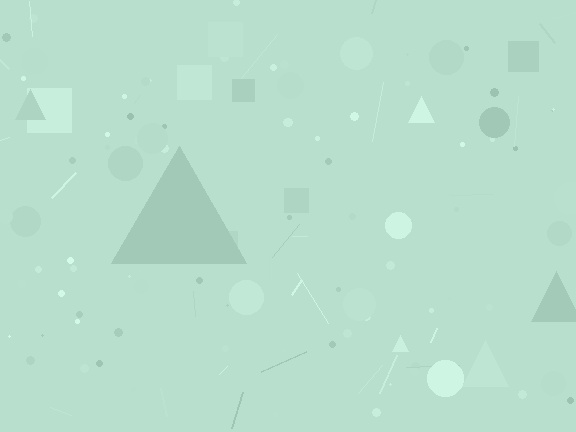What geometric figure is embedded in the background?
A triangle is embedded in the background.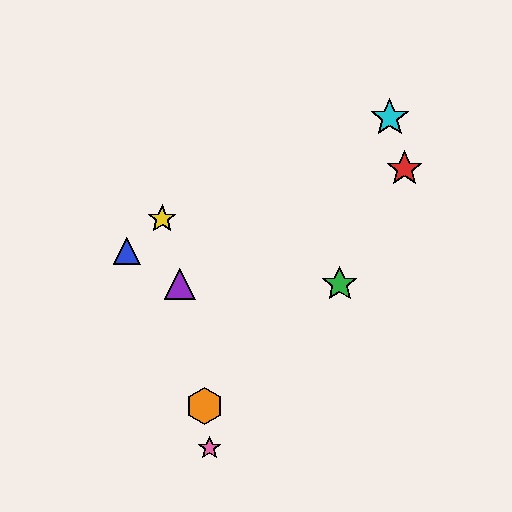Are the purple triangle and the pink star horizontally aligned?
No, the purple triangle is at y≈284 and the pink star is at y≈448.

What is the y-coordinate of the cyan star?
The cyan star is at y≈118.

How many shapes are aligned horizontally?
2 shapes (the green star, the purple triangle) are aligned horizontally.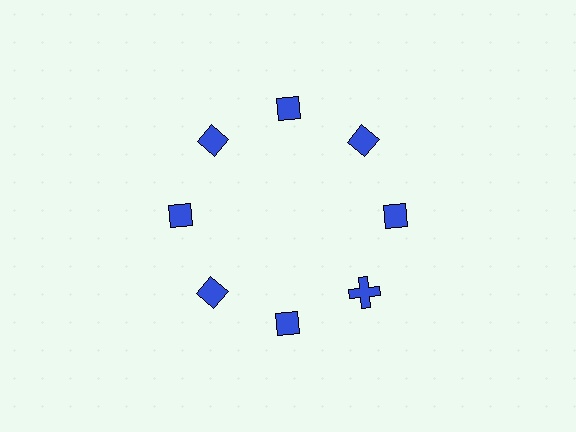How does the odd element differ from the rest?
It has a different shape: cross instead of diamond.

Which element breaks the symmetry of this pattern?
The blue cross at roughly the 4 o'clock position breaks the symmetry. All other shapes are blue diamonds.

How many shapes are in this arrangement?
There are 8 shapes arranged in a ring pattern.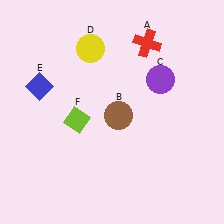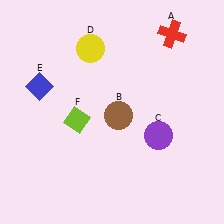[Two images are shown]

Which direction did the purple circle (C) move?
The purple circle (C) moved down.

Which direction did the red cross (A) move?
The red cross (A) moved right.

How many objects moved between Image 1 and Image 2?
2 objects moved between the two images.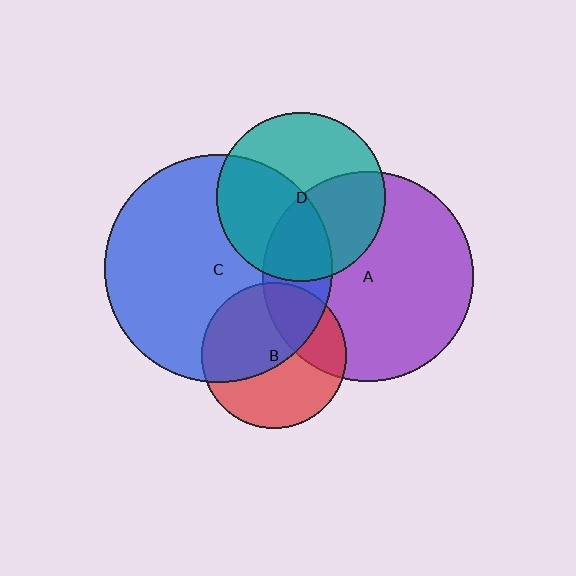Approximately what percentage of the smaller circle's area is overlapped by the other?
Approximately 40%.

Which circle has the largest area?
Circle C (blue).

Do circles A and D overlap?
Yes.